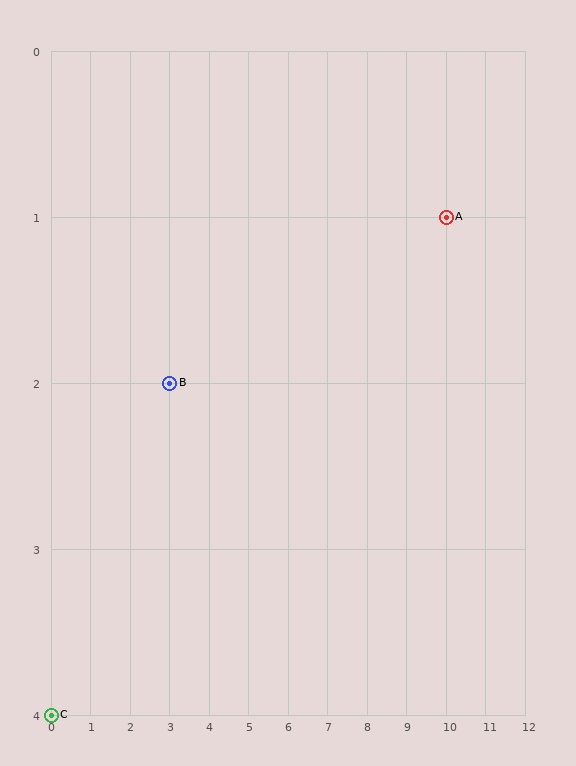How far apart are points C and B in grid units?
Points C and B are 3 columns and 2 rows apart (about 3.6 grid units diagonally).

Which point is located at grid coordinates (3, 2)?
Point B is at (3, 2).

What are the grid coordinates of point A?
Point A is at grid coordinates (10, 1).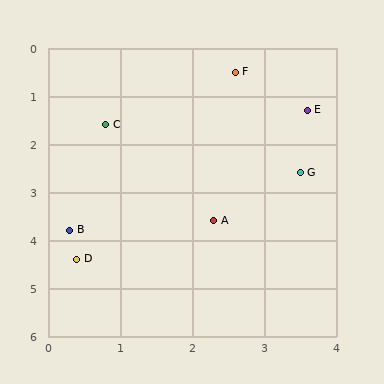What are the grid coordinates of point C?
Point C is at approximately (0.8, 1.6).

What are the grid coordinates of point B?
Point B is at approximately (0.3, 3.8).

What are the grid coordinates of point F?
Point F is at approximately (2.6, 0.5).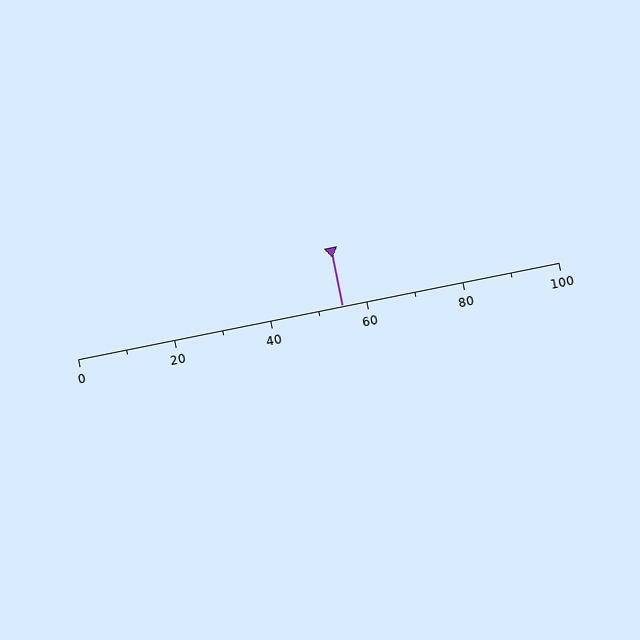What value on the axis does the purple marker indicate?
The marker indicates approximately 55.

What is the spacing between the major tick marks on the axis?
The major ticks are spaced 20 apart.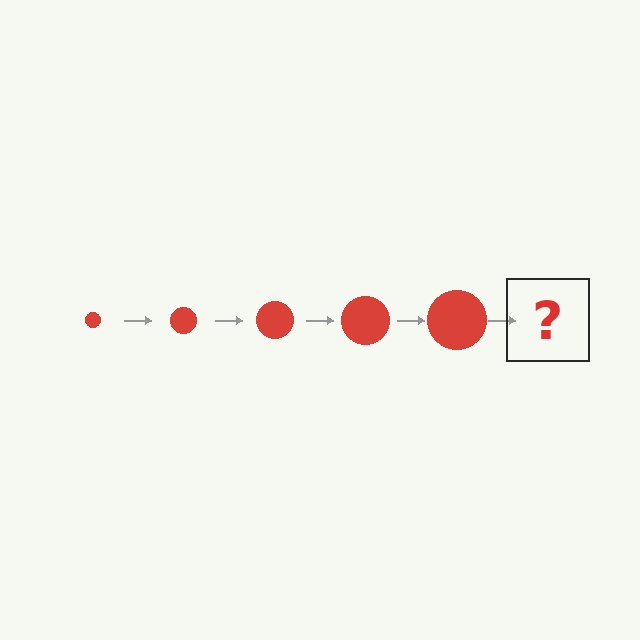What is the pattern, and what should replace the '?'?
The pattern is that the circle gets progressively larger each step. The '?' should be a red circle, larger than the previous one.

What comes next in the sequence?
The next element should be a red circle, larger than the previous one.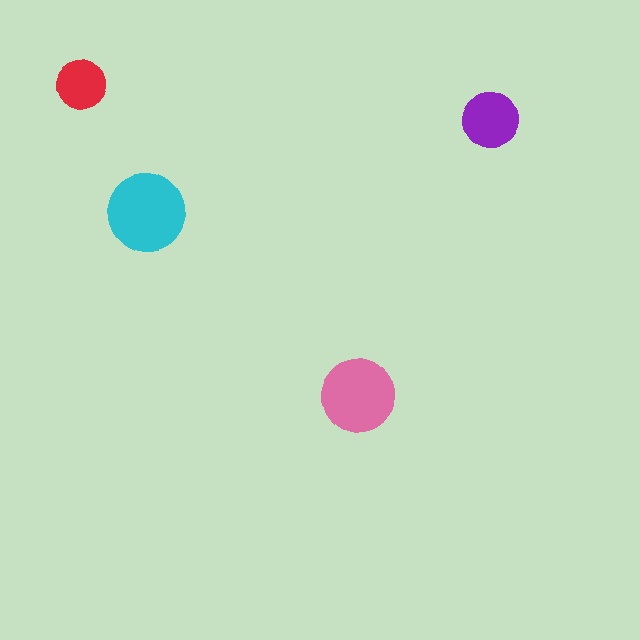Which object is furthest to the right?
The purple circle is rightmost.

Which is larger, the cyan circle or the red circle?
The cyan one.